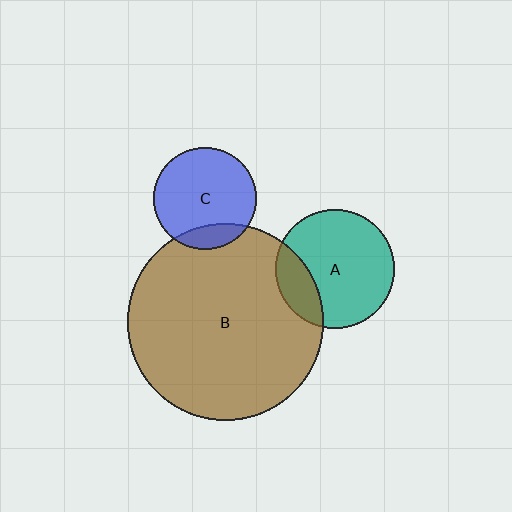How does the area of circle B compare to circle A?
Approximately 2.7 times.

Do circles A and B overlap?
Yes.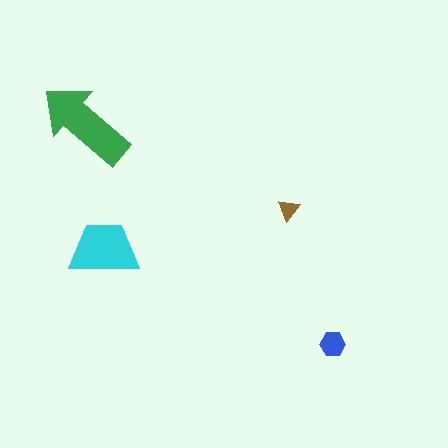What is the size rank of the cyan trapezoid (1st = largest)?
2nd.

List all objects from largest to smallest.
The green arrow, the cyan trapezoid, the blue hexagon, the brown triangle.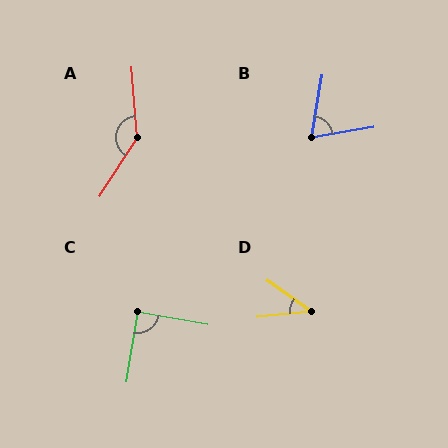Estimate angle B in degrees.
Approximately 71 degrees.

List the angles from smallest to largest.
D (42°), B (71°), C (89°), A (143°).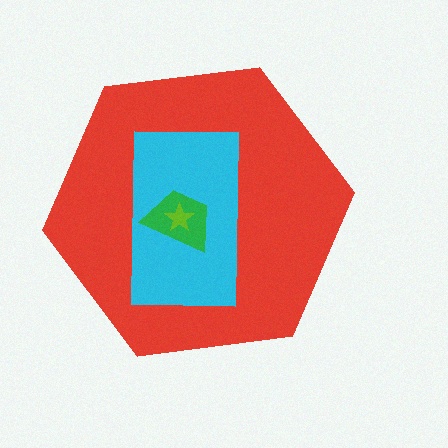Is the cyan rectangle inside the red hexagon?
Yes.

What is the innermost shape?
The lime star.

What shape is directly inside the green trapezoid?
The lime star.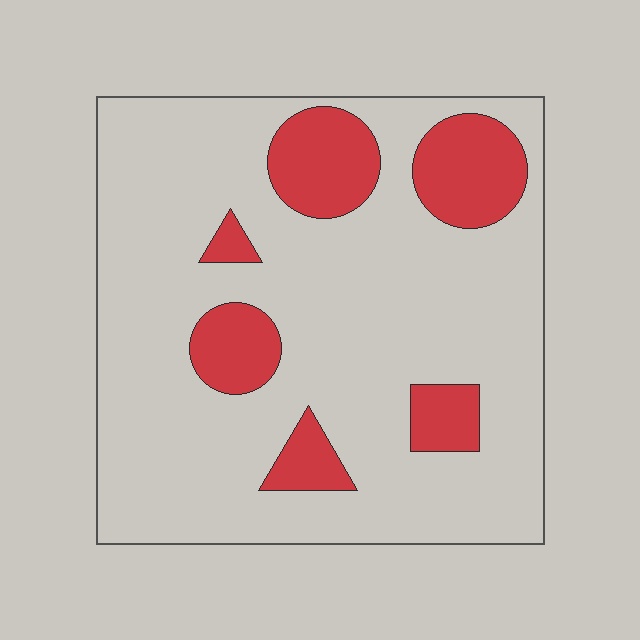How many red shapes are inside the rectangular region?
6.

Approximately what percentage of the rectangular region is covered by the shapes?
Approximately 20%.